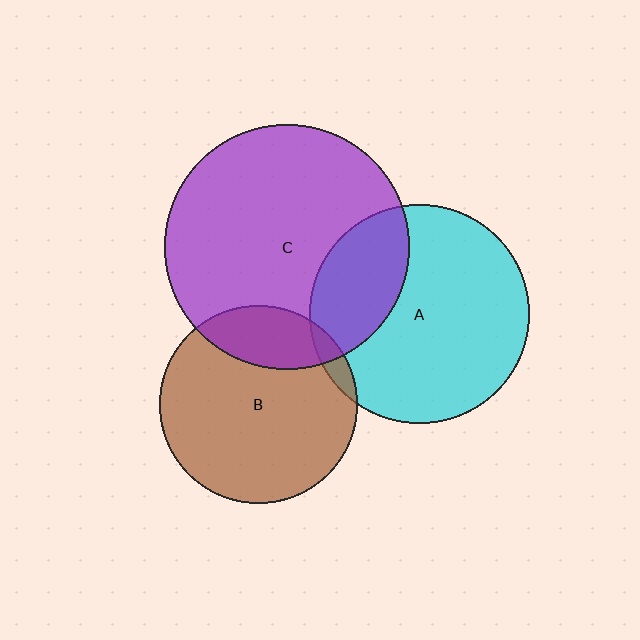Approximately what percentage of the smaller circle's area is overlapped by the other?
Approximately 20%.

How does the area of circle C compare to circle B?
Approximately 1.5 times.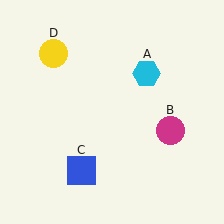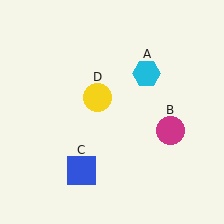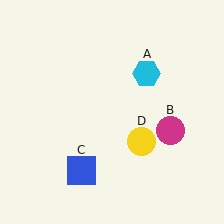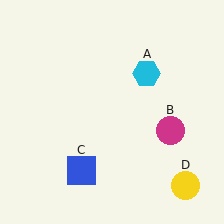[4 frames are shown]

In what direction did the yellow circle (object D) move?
The yellow circle (object D) moved down and to the right.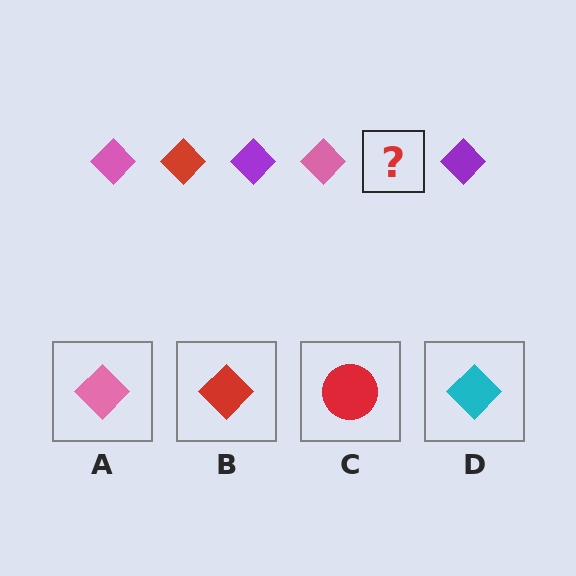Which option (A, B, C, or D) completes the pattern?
B.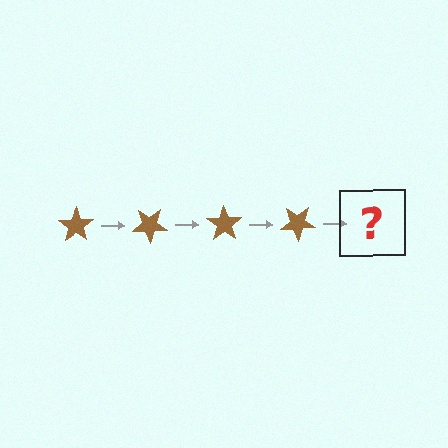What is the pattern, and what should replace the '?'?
The pattern is that the star rotates 35 degrees each step. The '?' should be a brown star rotated 140 degrees.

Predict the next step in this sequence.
The next step is a brown star rotated 140 degrees.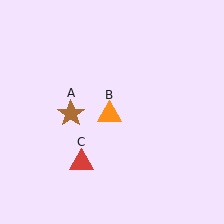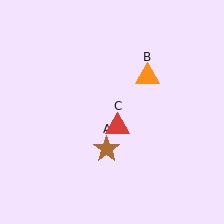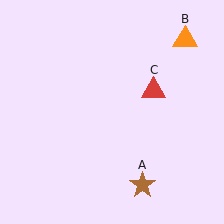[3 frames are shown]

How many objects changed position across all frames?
3 objects changed position: brown star (object A), orange triangle (object B), red triangle (object C).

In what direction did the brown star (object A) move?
The brown star (object A) moved down and to the right.